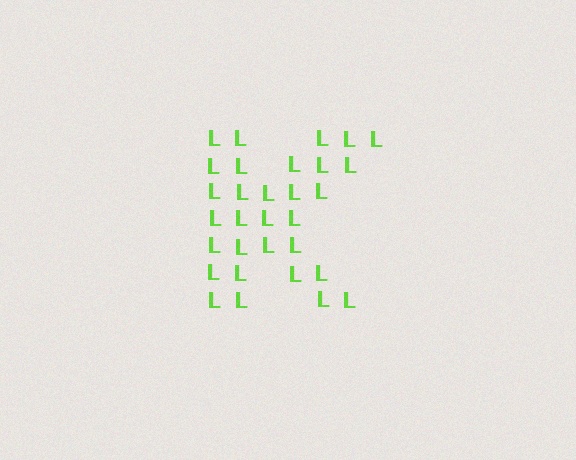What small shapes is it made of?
It is made of small letter L's.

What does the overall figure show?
The overall figure shows the letter K.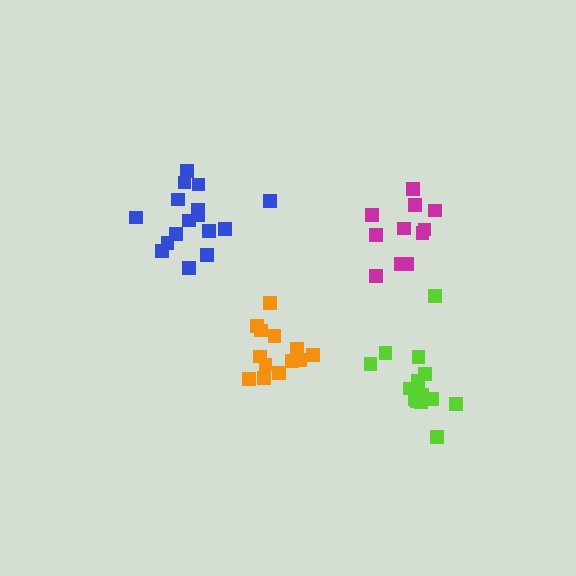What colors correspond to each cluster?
The clusters are colored: magenta, blue, lime, orange.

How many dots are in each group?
Group 1: 11 dots, Group 2: 16 dots, Group 3: 14 dots, Group 4: 13 dots (54 total).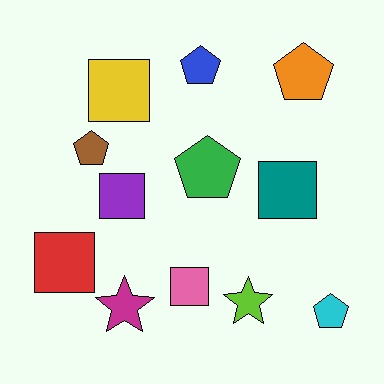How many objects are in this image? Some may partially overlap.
There are 12 objects.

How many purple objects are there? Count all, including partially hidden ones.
There is 1 purple object.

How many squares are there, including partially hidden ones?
There are 5 squares.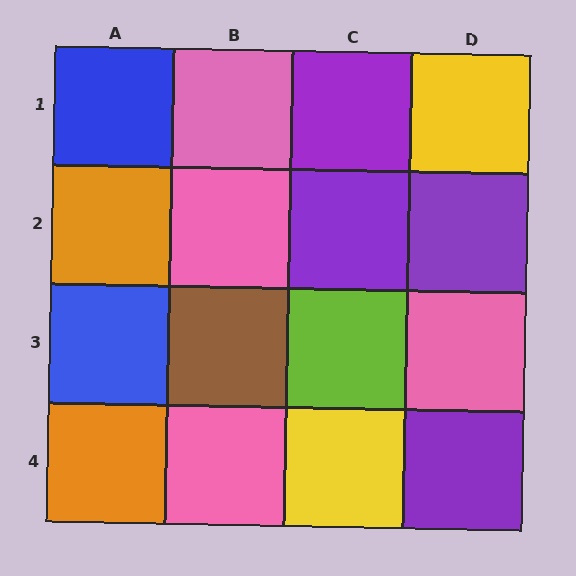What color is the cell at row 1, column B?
Pink.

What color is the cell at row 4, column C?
Yellow.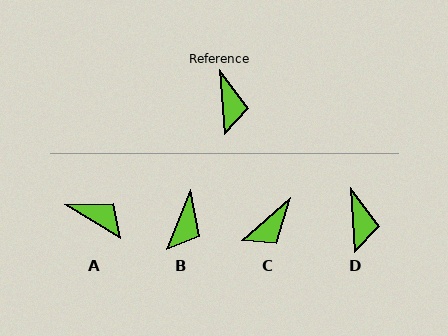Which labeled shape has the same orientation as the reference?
D.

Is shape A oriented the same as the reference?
No, it is off by about 55 degrees.